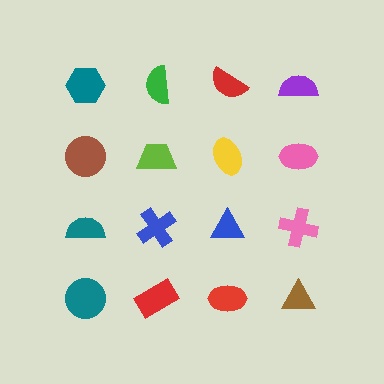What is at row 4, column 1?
A teal circle.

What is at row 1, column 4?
A purple semicircle.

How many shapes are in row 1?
4 shapes.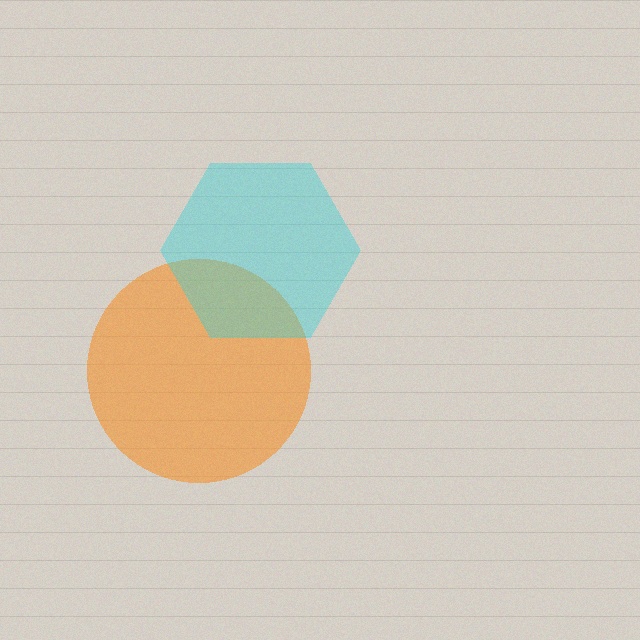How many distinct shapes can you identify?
There are 2 distinct shapes: an orange circle, a cyan hexagon.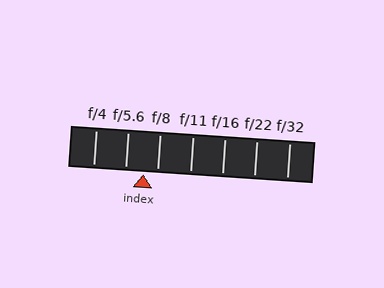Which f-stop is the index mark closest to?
The index mark is closest to f/8.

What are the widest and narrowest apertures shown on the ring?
The widest aperture shown is f/4 and the narrowest is f/32.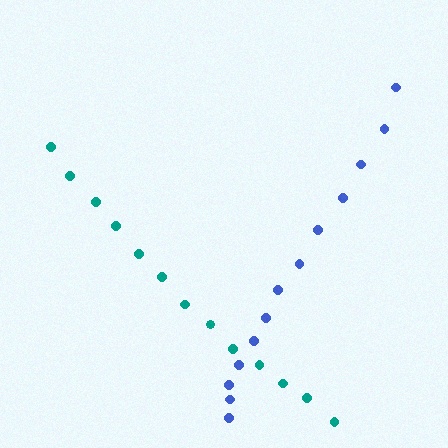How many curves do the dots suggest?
There are 2 distinct paths.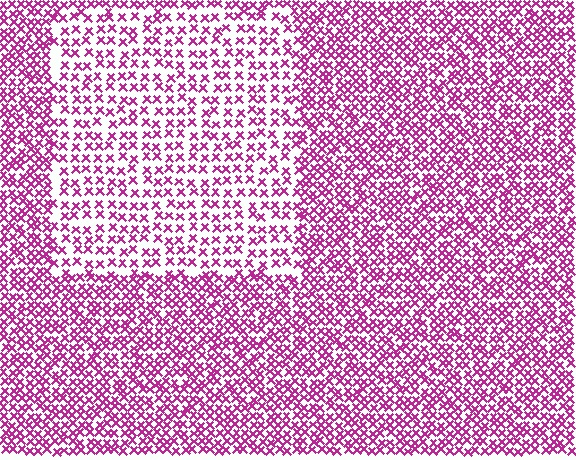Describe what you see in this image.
The image contains small magenta elements arranged at two different densities. A rectangle-shaped region is visible where the elements are less densely packed than the surrounding area.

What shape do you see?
I see a rectangle.